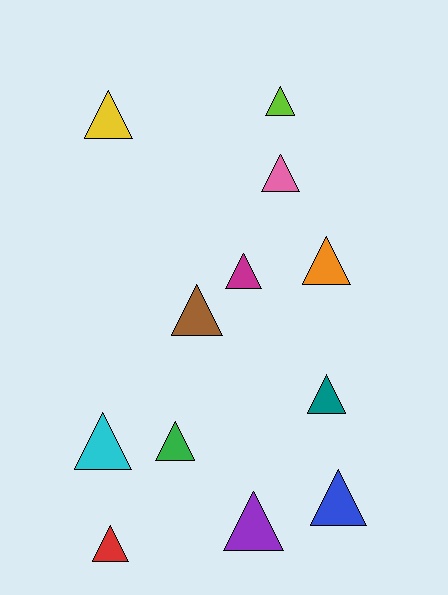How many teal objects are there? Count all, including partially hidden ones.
There is 1 teal object.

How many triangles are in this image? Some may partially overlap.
There are 12 triangles.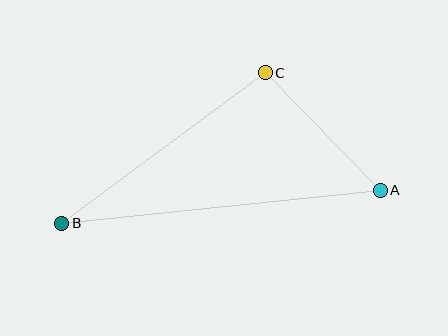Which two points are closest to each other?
Points A and C are closest to each other.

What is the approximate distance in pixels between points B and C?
The distance between B and C is approximately 253 pixels.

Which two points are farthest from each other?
Points A and B are farthest from each other.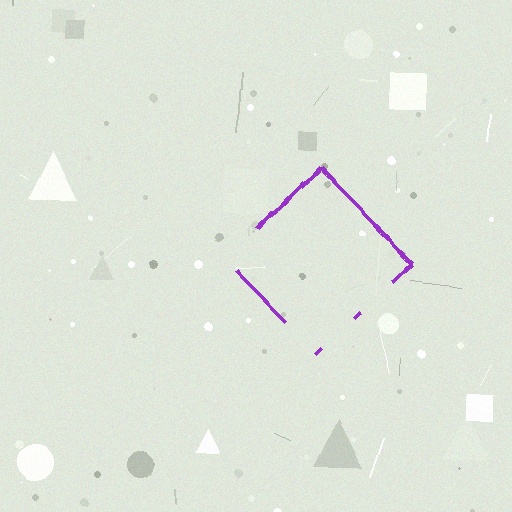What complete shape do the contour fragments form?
The contour fragments form a diamond.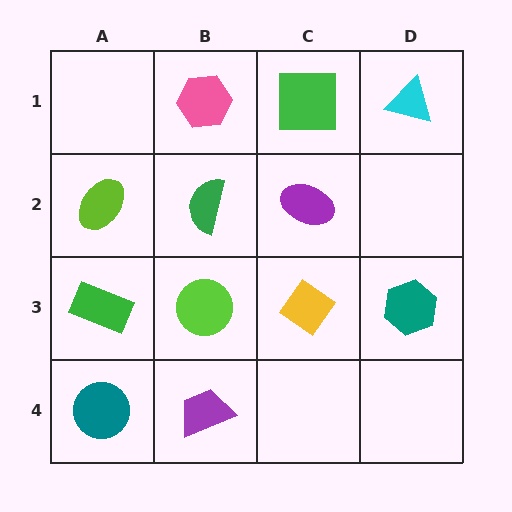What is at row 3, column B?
A lime circle.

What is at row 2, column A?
A lime ellipse.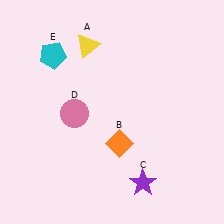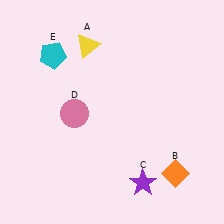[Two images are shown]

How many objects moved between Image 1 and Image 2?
1 object moved between the two images.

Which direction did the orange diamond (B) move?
The orange diamond (B) moved right.